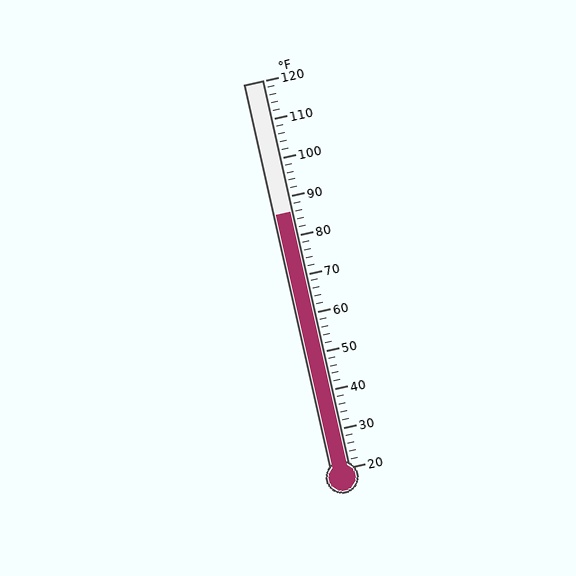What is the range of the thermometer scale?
The thermometer scale ranges from 20°F to 120°F.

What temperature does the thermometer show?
The thermometer shows approximately 86°F.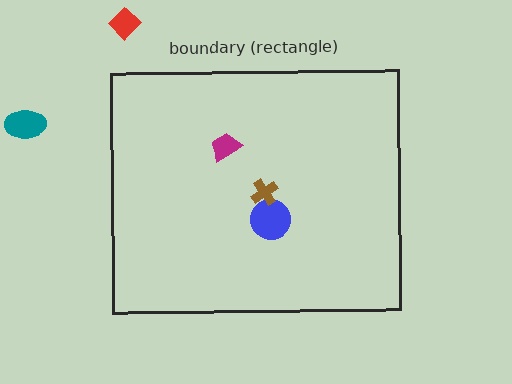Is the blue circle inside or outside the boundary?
Inside.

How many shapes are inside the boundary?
3 inside, 2 outside.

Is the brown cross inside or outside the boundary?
Inside.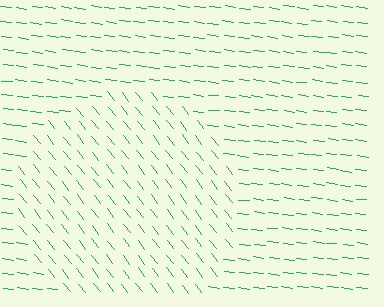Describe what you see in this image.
The image is filled with small green line segments. A circle region in the image has lines oriented differently from the surrounding lines, creating a visible texture boundary.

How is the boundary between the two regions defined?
The boundary is defined purely by a change in line orientation (approximately 45 degrees difference). All lines are the same color and thickness.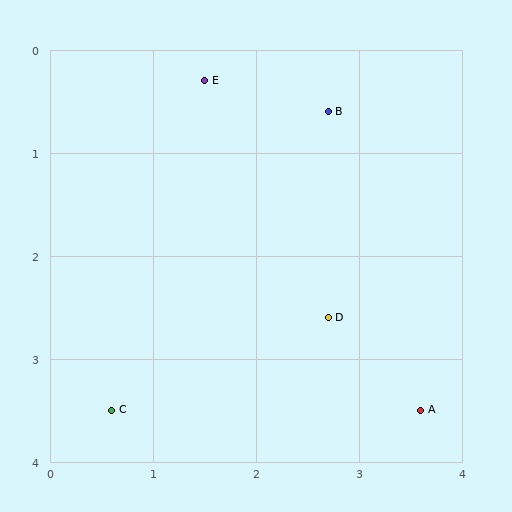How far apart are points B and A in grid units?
Points B and A are about 3.0 grid units apart.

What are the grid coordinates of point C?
Point C is at approximately (0.6, 3.5).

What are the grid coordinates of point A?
Point A is at approximately (3.6, 3.5).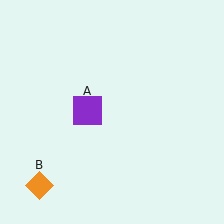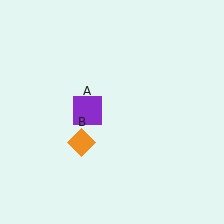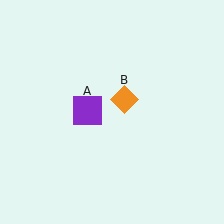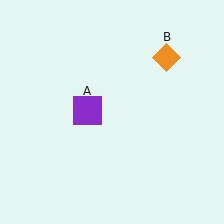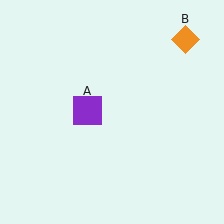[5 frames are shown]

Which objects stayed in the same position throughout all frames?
Purple square (object A) remained stationary.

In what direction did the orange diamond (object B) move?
The orange diamond (object B) moved up and to the right.